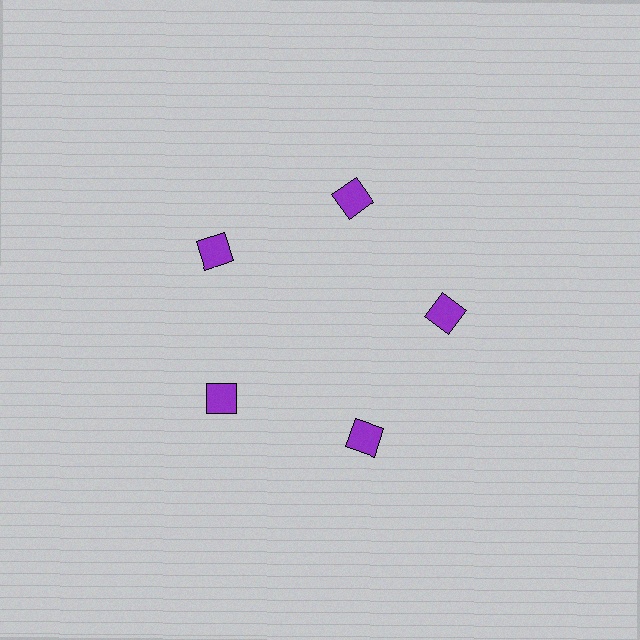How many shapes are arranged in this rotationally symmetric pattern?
There are 5 shapes, arranged in 5 groups of 1.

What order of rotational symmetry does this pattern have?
This pattern has 5-fold rotational symmetry.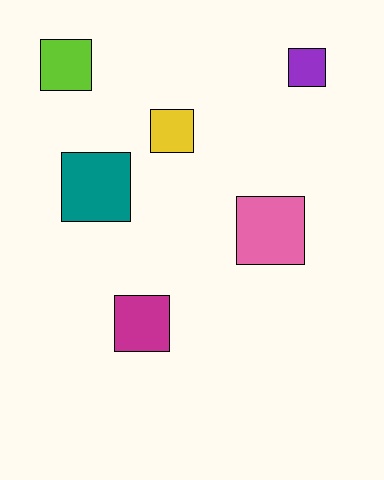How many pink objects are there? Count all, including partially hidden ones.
There is 1 pink object.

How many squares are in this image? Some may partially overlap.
There are 6 squares.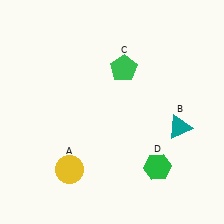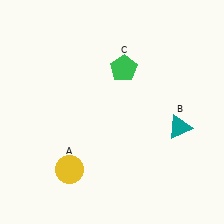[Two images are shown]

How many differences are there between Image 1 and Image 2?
There is 1 difference between the two images.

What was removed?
The green hexagon (D) was removed in Image 2.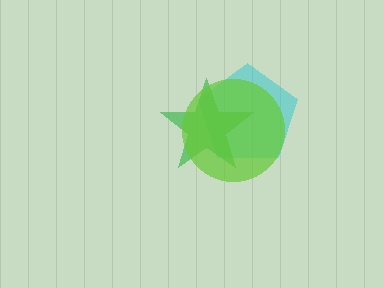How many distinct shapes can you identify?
There are 3 distinct shapes: a cyan pentagon, a green star, a lime circle.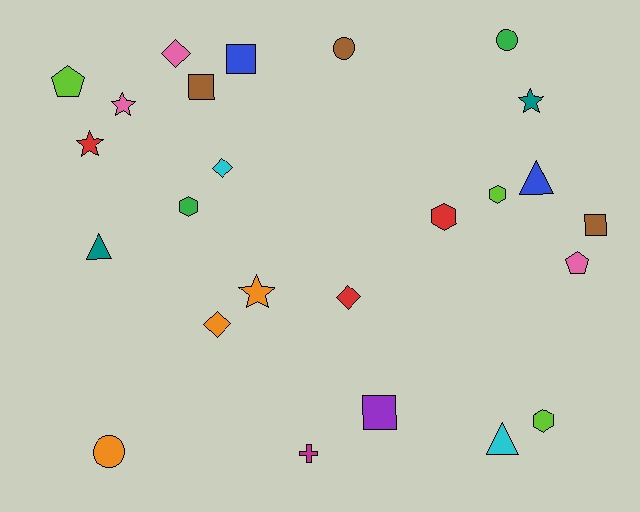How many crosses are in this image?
There is 1 cross.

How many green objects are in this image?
There are 2 green objects.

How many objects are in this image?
There are 25 objects.